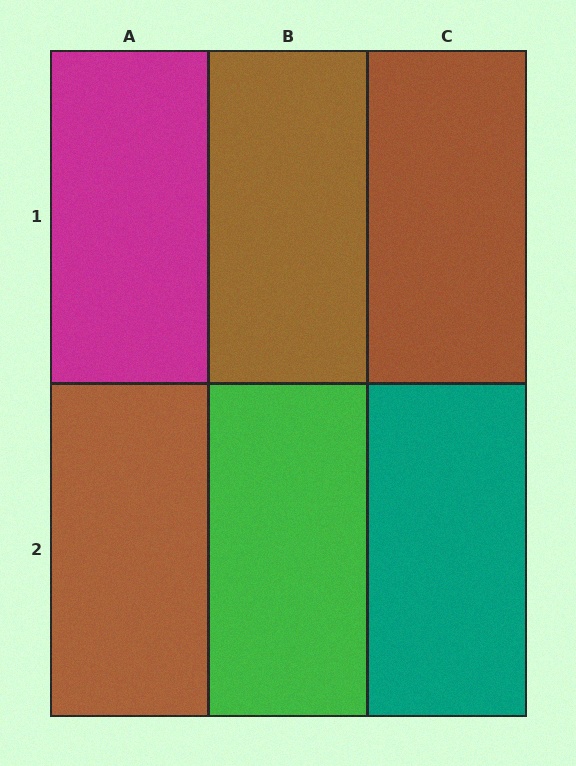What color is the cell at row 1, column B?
Brown.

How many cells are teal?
1 cell is teal.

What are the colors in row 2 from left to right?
Brown, green, teal.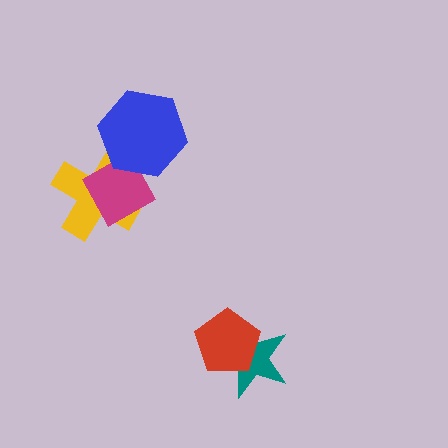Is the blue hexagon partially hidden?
No, no other shape covers it.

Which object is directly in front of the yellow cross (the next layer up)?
The magenta square is directly in front of the yellow cross.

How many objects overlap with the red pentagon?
1 object overlaps with the red pentagon.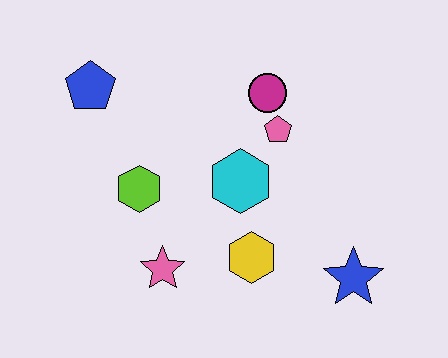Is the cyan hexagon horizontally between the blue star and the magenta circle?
No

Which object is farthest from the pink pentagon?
The blue pentagon is farthest from the pink pentagon.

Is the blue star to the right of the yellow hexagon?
Yes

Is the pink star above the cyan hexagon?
No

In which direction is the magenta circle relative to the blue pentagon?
The magenta circle is to the right of the blue pentagon.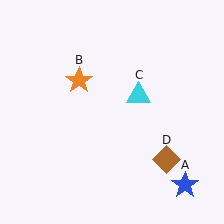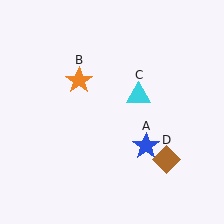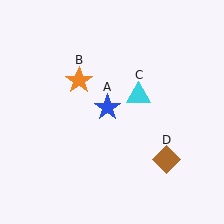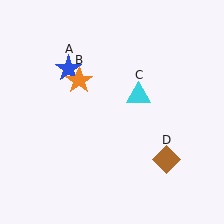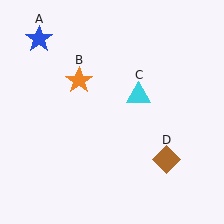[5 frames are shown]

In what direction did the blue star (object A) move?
The blue star (object A) moved up and to the left.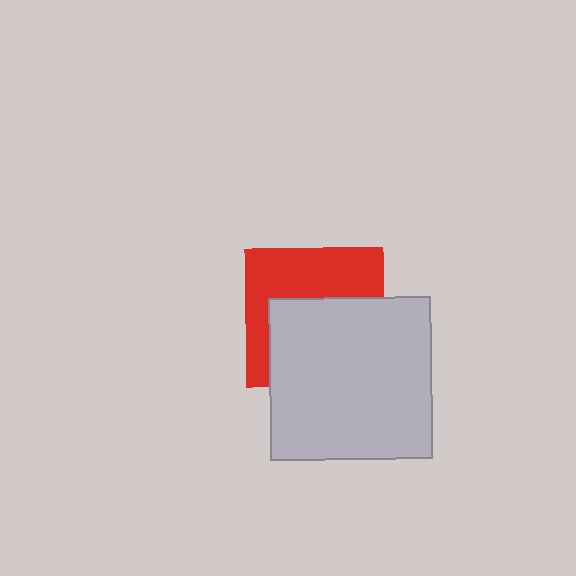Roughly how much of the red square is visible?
About half of it is visible (roughly 46%).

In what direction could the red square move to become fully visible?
The red square could move up. That would shift it out from behind the light gray square entirely.